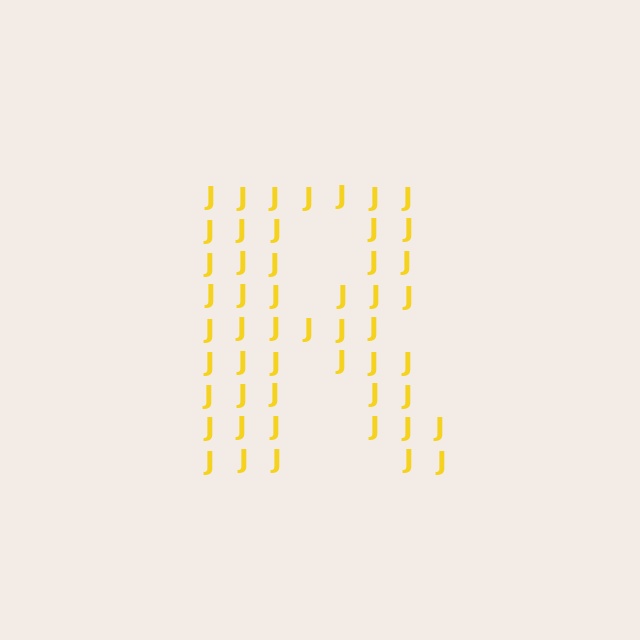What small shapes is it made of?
It is made of small letter J's.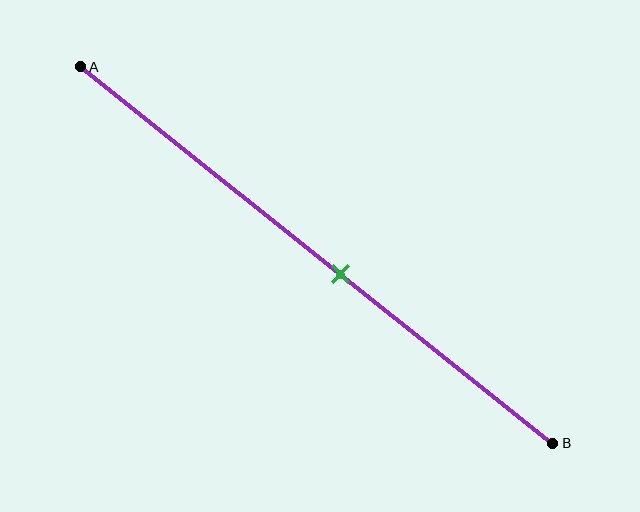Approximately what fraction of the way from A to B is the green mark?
The green mark is approximately 55% of the way from A to B.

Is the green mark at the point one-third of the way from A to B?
No, the mark is at about 55% from A, not at the 33% one-third point.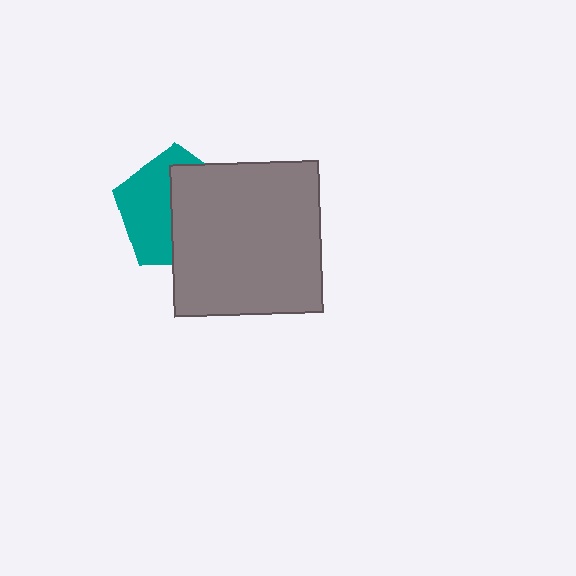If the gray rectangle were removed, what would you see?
You would see the complete teal pentagon.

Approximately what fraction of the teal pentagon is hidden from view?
Roughly 52% of the teal pentagon is hidden behind the gray rectangle.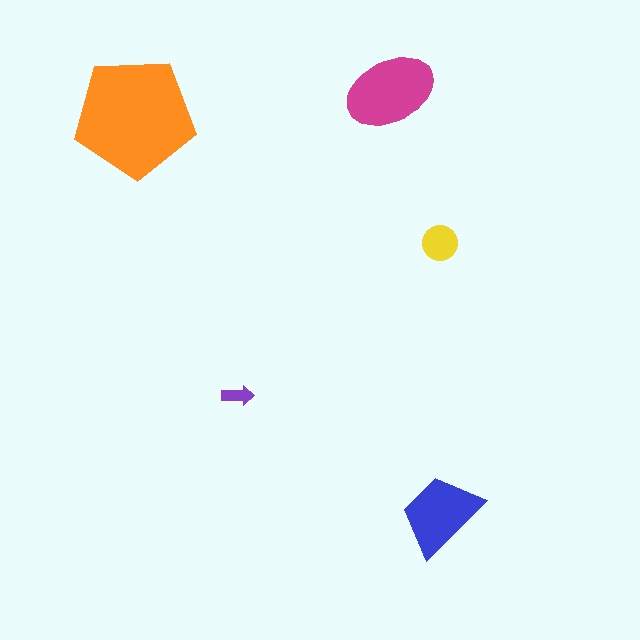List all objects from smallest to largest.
The purple arrow, the yellow circle, the blue trapezoid, the magenta ellipse, the orange pentagon.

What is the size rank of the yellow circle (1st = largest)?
4th.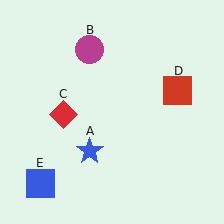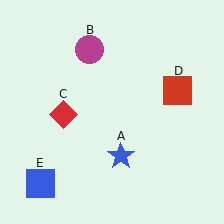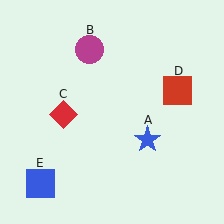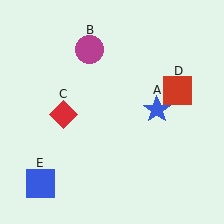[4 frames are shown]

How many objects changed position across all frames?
1 object changed position: blue star (object A).